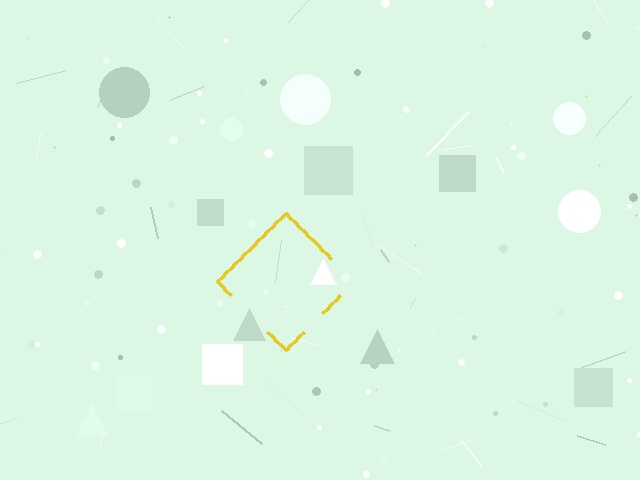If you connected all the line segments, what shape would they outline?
They would outline a diamond.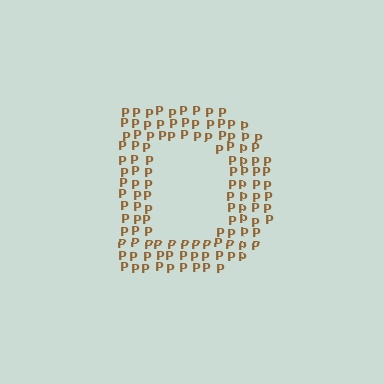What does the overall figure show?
The overall figure shows the letter D.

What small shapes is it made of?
It is made of small letter P's.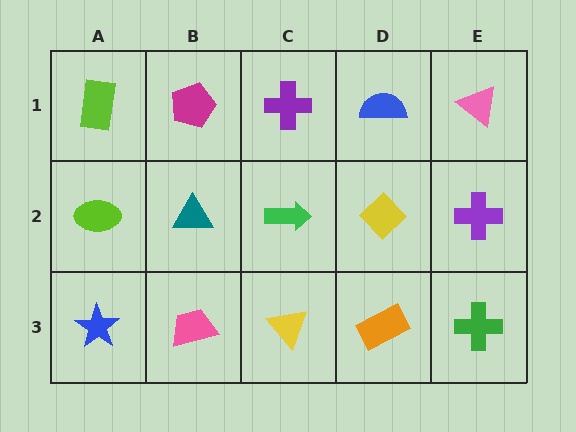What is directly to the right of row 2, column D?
A purple cross.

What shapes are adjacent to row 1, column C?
A green arrow (row 2, column C), a magenta pentagon (row 1, column B), a blue semicircle (row 1, column D).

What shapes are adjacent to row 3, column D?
A yellow diamond (row 2, column D), a yellow triangle (row 3, column C), a green cross (row 3, column E).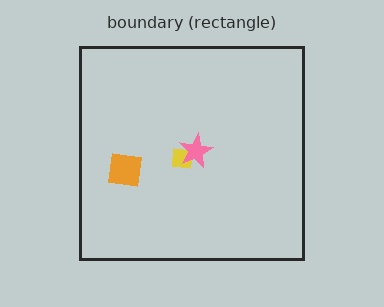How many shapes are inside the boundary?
3 inside, 0 outside.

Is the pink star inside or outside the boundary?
Inside.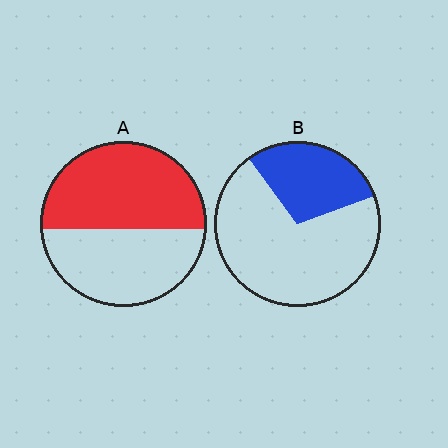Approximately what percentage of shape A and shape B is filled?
A is approximately 55% and B is approximately 30%.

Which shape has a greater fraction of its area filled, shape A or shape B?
Shape A.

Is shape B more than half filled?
No.